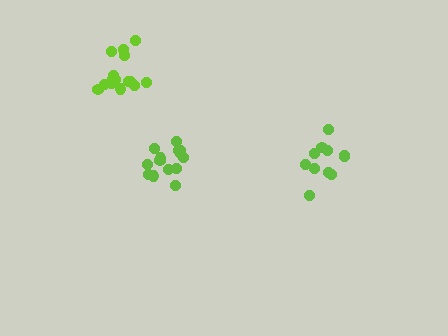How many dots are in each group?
Group 1: 14 dots, Group 2: 15 dots, Group 3: 11 dots (40 total).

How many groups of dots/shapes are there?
There are 3 groups.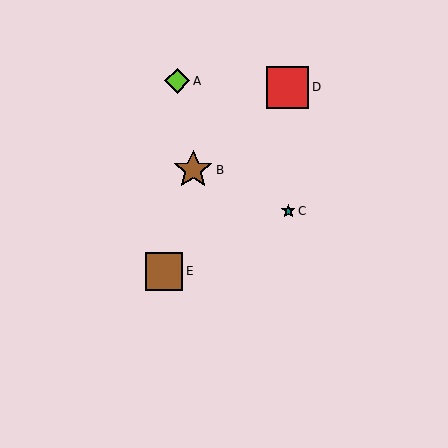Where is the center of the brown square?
The center of the brown square is at (164, 271).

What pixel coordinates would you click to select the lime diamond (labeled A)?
Click at (177, 81) to select the lime diamond A.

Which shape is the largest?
The red square (labeled D) is the largest.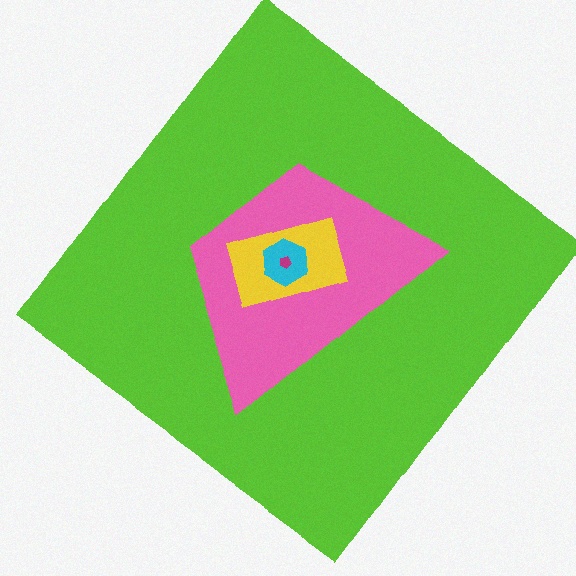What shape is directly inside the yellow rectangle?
The cyan hexagon.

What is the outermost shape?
The lime diamond.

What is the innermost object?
The magenta pentagon.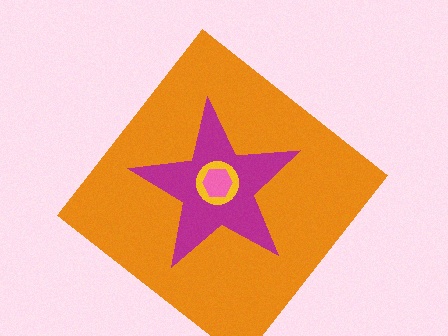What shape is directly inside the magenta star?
The yellow circle.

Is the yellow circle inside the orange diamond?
Yes.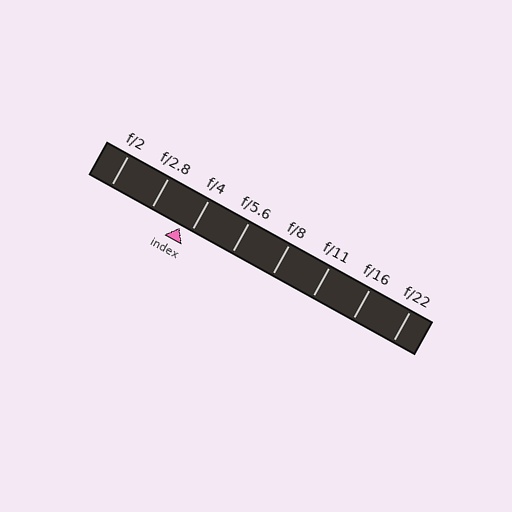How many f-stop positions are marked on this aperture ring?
There are 8 f-stop positions marked.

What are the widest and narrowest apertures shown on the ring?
The widest aperture shown is f/2 and the narrowest is f/22.